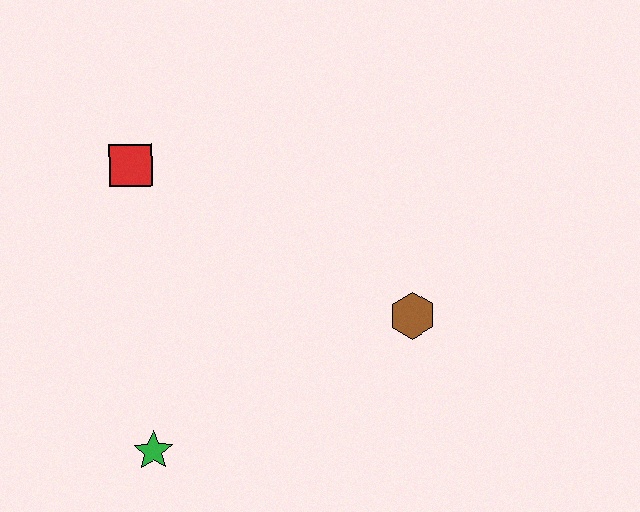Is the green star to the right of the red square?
Yes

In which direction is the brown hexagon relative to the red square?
The brown hexagon is to the right of the red square.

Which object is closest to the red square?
The green star is closest to the red square.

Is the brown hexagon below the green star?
No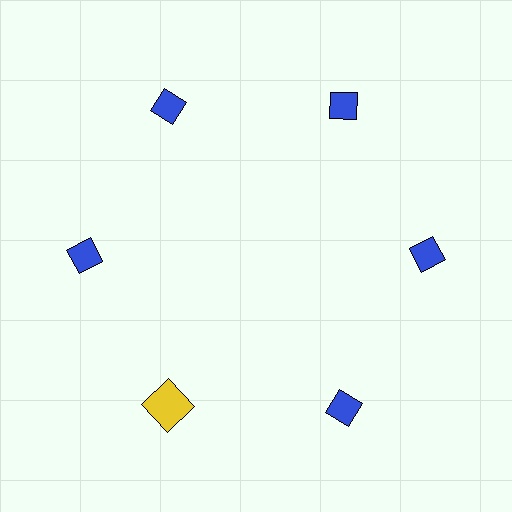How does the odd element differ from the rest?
It differs in both color (yellow instead of blue) and shape (square instead of diamond).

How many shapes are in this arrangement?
There are 6 shapes arranged in a ring pattern.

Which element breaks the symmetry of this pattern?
The yellow square at roughly the 7 o'clock position breaks the symmetry. All other shapes are blue diamonds.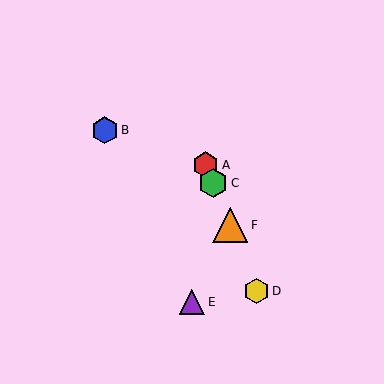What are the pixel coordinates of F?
Object F is at (230, 225).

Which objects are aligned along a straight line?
Objects A, C, D, F are aligned along a straight line.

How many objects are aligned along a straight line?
4 objects (A, C, D, F) are aligned along a straight line.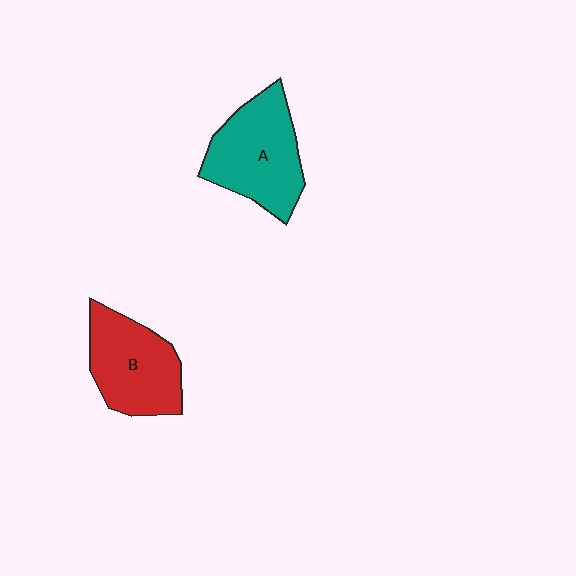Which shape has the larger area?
Shape A (teal).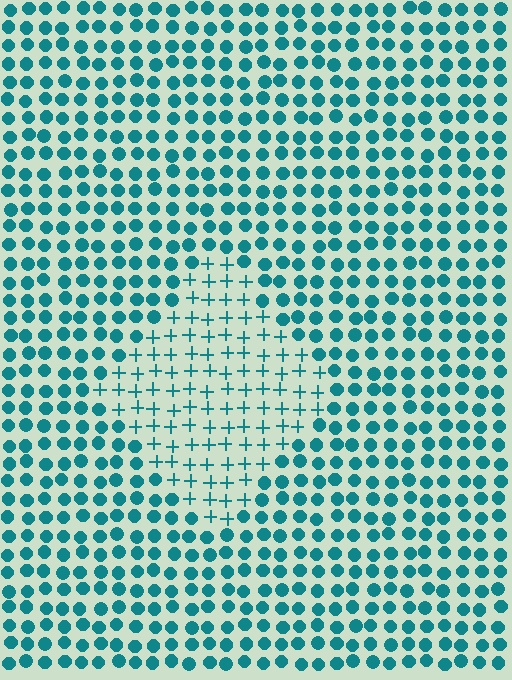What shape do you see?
I see a diamond.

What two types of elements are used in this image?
The image uses plus signs inside the diamond region and circles outside it.